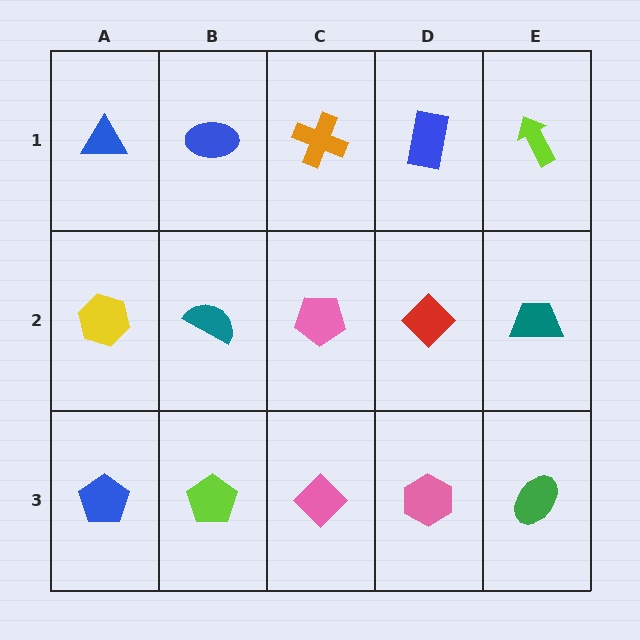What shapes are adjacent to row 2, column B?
A blue ellipse (row 1, column B), a lime pentagon (row 3, column B), a yellow hexagon (row 2, column A), a pink pentagon (row 2, column C).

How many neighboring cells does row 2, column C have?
4.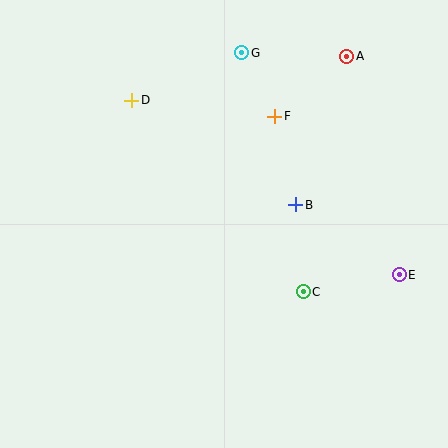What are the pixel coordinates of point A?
Point A is at (347, 56).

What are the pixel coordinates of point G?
Point G is at (242, 53).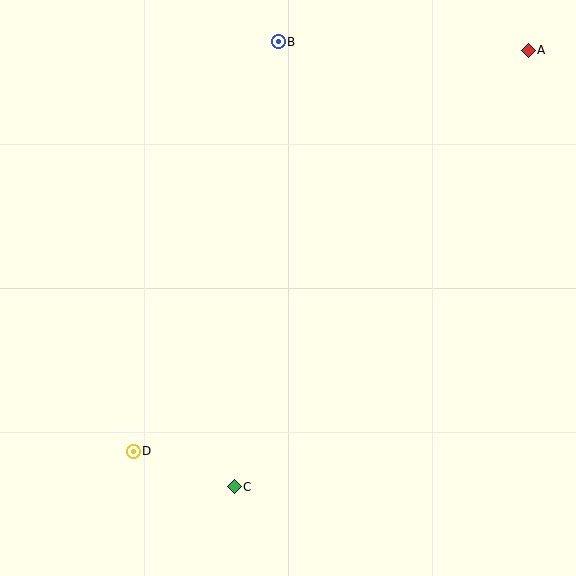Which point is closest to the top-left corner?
Point B is closest to the top-left corner.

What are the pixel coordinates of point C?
Point C is at (234, 487).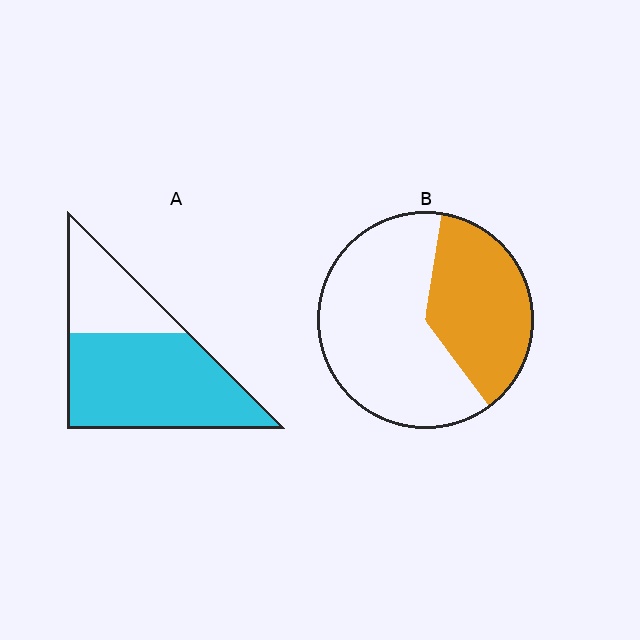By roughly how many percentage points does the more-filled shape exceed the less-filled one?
By roughly 30 percentage points (A over B).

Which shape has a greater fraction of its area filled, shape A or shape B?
Shape A.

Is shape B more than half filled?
No.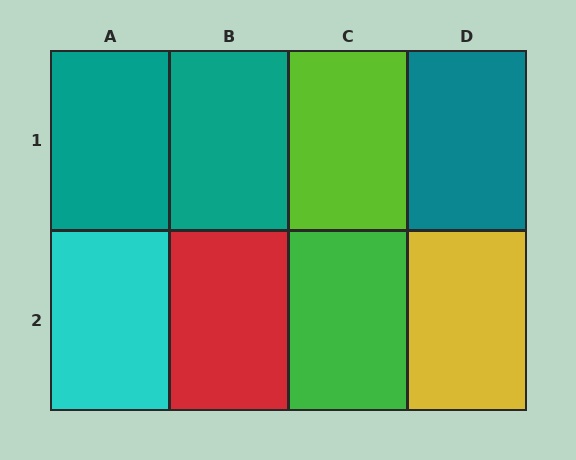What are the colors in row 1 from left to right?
Teal, teal, lime, teal.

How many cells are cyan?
1 cell is cyan.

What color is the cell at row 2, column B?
Red.